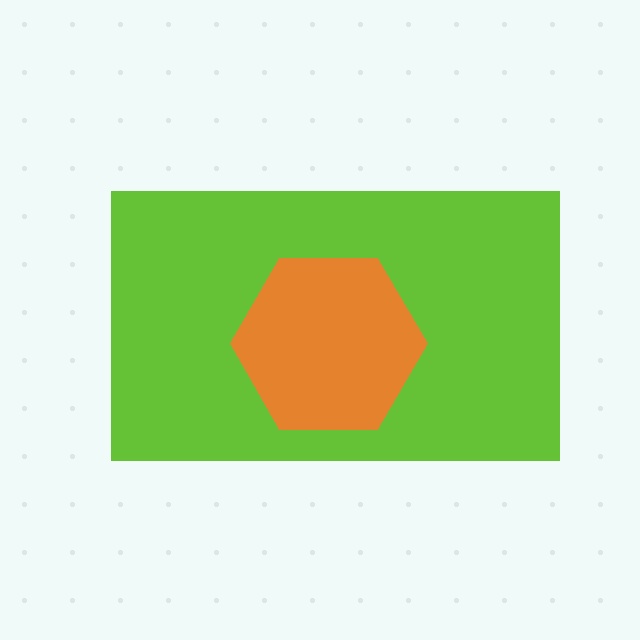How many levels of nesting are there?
2.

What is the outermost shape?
The lime rectangle.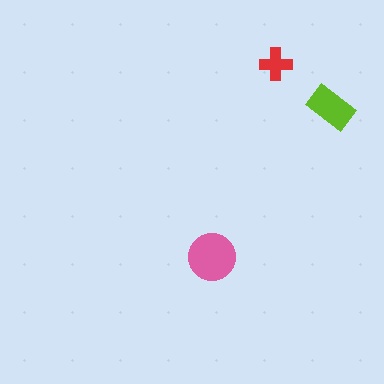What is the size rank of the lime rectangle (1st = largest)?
2nd.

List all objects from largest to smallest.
The pink circle, the lime rectangle, the red cross.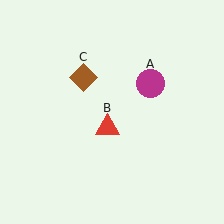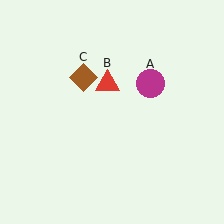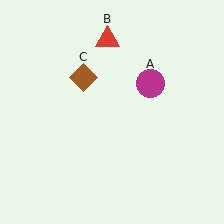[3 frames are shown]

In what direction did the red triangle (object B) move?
The red triangle (object B) moved up.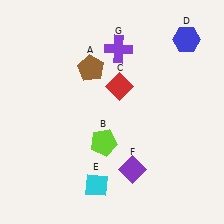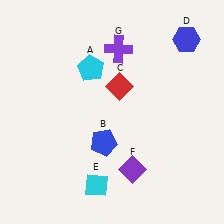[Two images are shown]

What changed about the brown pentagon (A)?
In Image 1, A is brown. In Image 2, it changed to cyan.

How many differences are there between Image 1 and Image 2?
There are 2 differences between the two images.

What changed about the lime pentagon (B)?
In Image 1, B is lime. In Image 2, it changed to blue.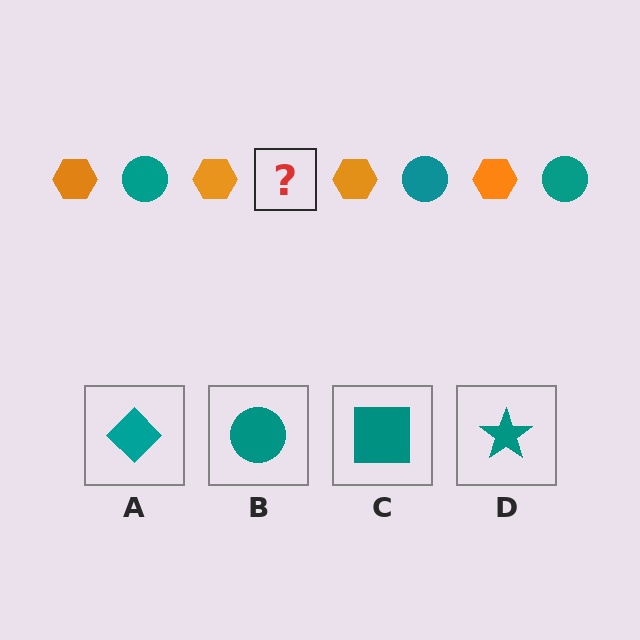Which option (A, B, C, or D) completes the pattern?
B.